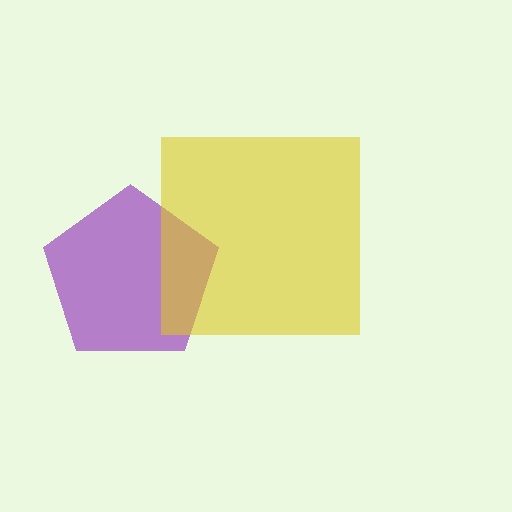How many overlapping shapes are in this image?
There are 2 overlapping shapes in the image.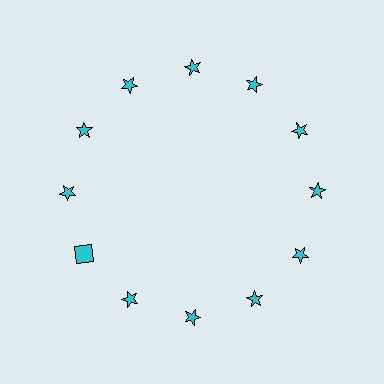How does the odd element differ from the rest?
It has a different shape: square instead of star.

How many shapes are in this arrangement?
There are 12 shapes arranged in a ring pattern.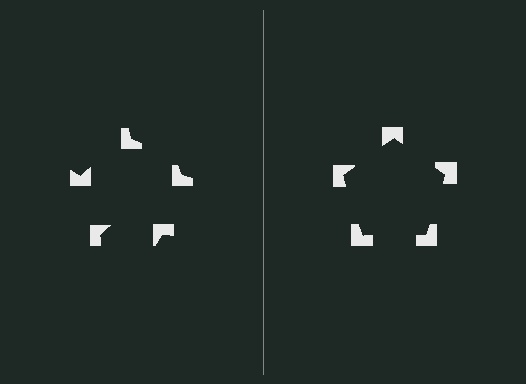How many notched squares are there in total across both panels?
10 — 5 on each side.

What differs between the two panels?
The notched squares are positioned identically on both sides; only the wedge orientations differ. On the right they align to a pentagon; on the left they are misaligned.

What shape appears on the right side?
An illusory pentagon.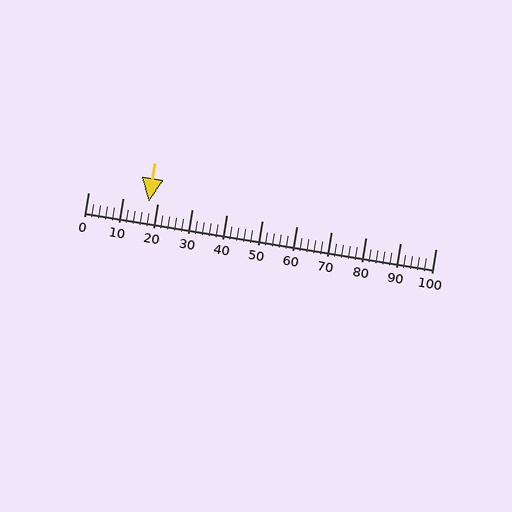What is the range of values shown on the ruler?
The ruler shows values from 0 to 100.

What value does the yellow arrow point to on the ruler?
The yellow arrow points to approximately 18.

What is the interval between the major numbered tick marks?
The major tick marks are spaced 10 units apart.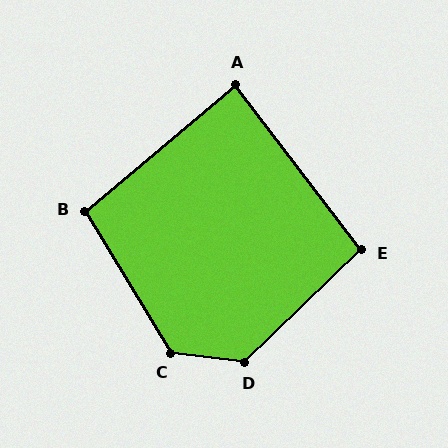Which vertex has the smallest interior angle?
A, at approximately 87 degrees.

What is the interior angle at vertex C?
Approximately 128 degrees (obtuse).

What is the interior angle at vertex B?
Approximately 99 degrees (obtuse).